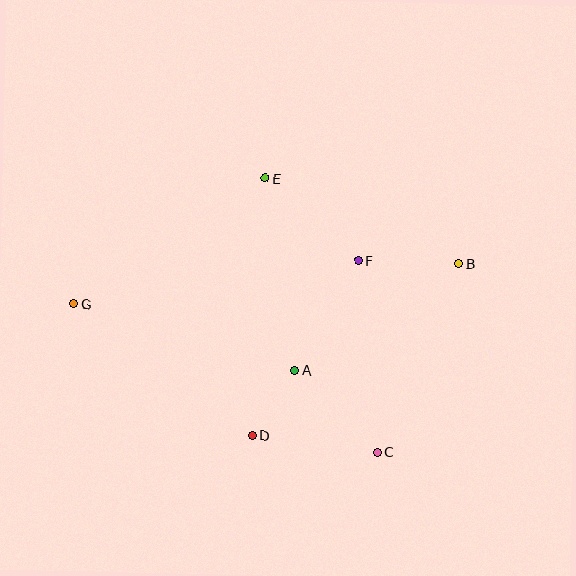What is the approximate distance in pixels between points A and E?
The distance between A and E is approximately 195 pixels.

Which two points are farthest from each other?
Points B and G are farthest from each other.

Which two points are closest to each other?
Points A and D are closest to each other.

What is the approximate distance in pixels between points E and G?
The distance between E and G is approximately 229 pixels.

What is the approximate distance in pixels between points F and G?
The distance between F and G is approximately 288 pixels.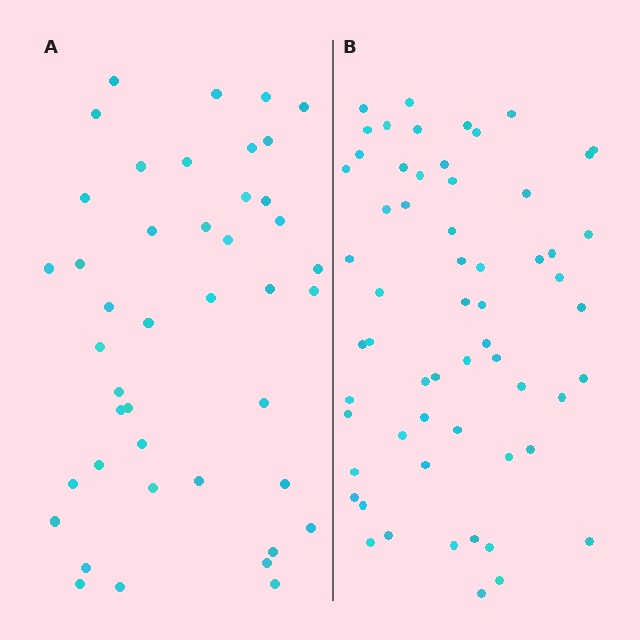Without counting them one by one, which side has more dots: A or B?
Region B (the right region) has more dots.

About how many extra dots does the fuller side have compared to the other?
Region B has approximately 15 more dots than region A.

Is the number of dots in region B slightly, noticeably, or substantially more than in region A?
Region B has noticeably more, but not dramatically so. The ratio is roughly 1.4 to 1.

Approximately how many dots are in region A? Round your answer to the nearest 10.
About 40 dots. (The exact count is 43, which rounds to 40.)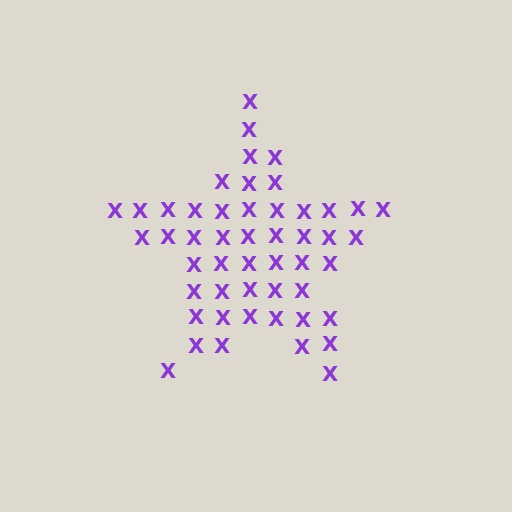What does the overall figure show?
The overall figure shows a star.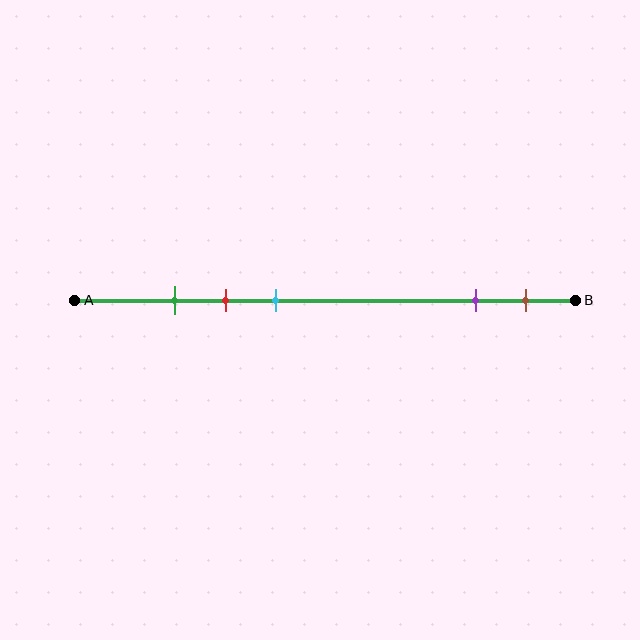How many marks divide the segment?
There are 5 marks dividing the segment.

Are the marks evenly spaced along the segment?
No, the marks are not evenly spaced.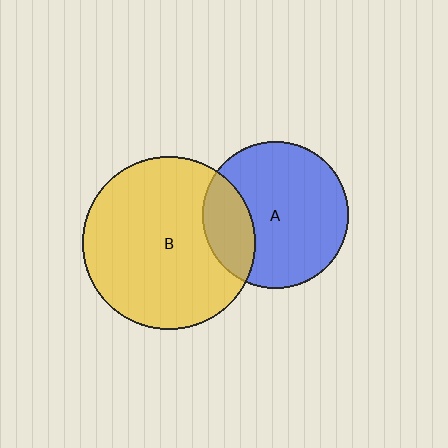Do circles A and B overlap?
Yes.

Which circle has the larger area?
Circle B (yellow).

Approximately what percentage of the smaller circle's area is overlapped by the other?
Approximately 25%.